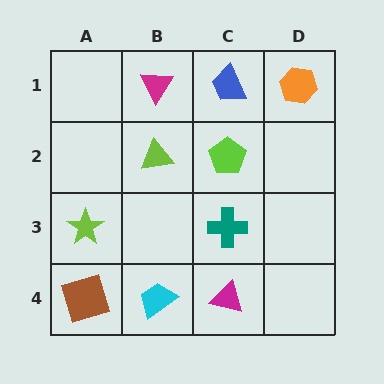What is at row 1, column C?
A blue trapezoid.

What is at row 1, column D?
An orange hexagon.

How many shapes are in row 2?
2 shapes.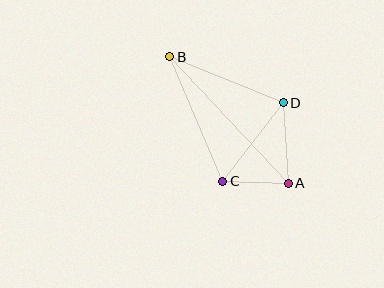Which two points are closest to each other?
Points A and C are closest to each other.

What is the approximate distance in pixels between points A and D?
The distance between A and D is approximately 81 pixels.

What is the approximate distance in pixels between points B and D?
The distance between B and D is approximately 122 pixels.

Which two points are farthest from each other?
Points A and B are farthest from each other.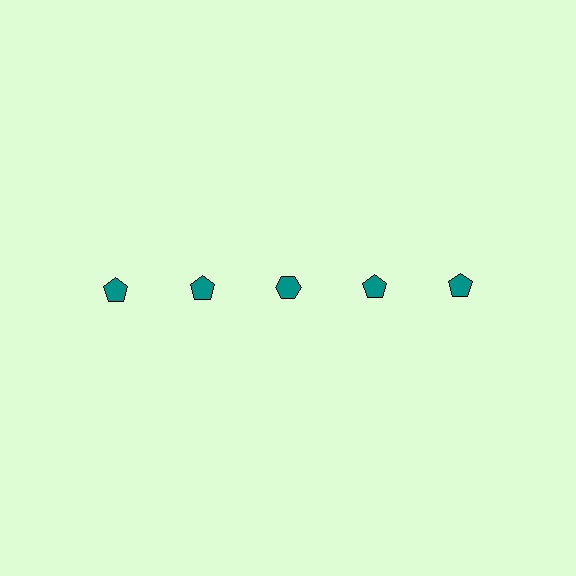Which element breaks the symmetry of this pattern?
The teal hexagon in the top row, center column breaks the symmetry. All other shapes are teal pentagons.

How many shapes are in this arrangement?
There are 5 shapes arranged in a grid pattern.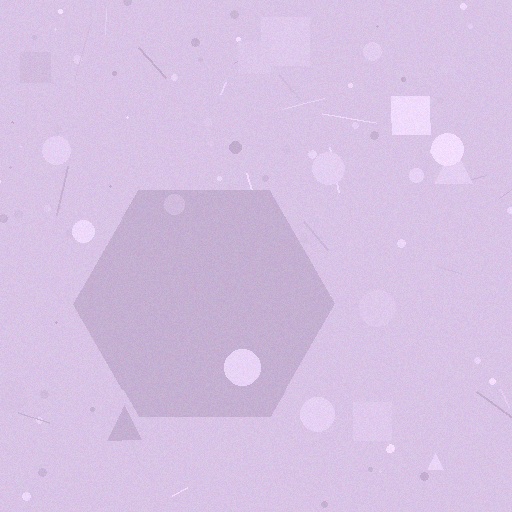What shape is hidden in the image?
A hexagon is hidden in the image.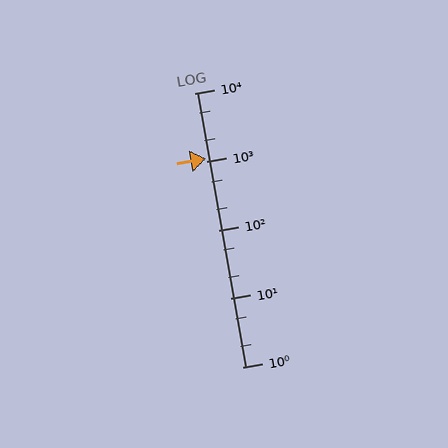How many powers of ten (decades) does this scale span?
The scale spans 4 decades, from 1 to 10000.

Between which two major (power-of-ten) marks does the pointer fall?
The pointer is between 1000 and 10000.